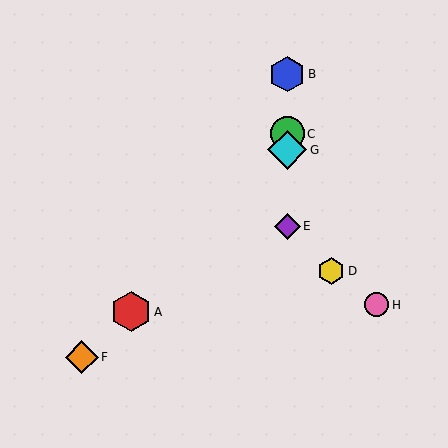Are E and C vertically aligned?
Yes, both are at x≈287.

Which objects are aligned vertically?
Objects B, C, E, G are aligned vertically.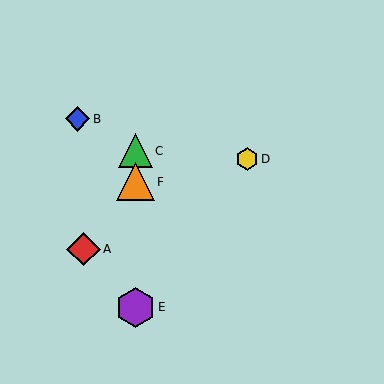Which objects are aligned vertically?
Objects C, E, F are aligned vertically.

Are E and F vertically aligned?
Yes, both are at x≈135.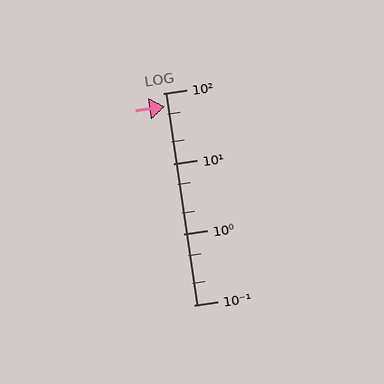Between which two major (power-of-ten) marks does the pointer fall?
The pointer is between 10 and 100.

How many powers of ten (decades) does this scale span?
The scale spans 3 decades, from 0.1 to 100.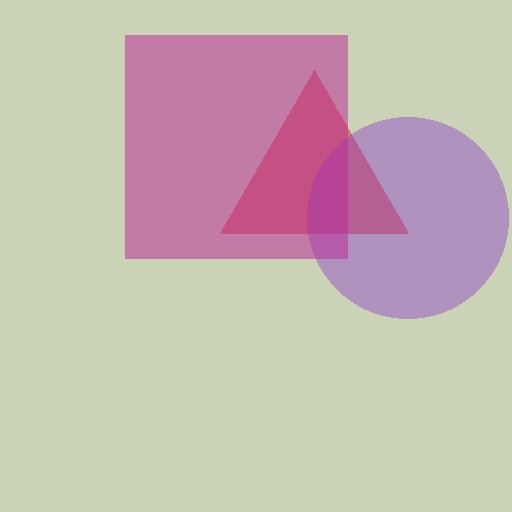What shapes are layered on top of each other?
The layered shapes are: a red triangle, a purple circle, a magenta square.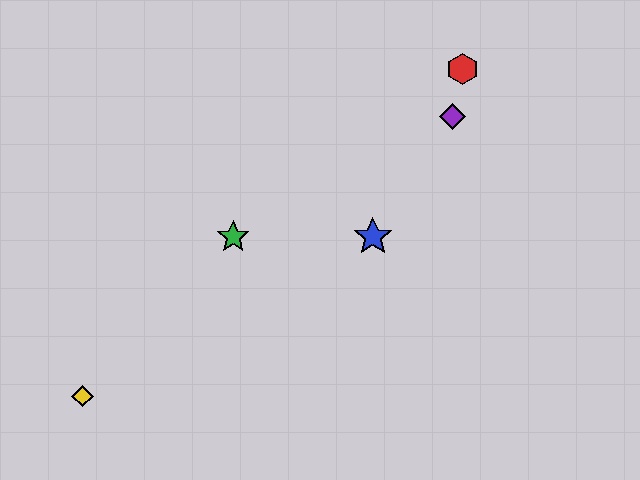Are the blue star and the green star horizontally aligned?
Yes, both are at y≈237.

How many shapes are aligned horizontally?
2 shapes (the blue star, the green star) are aligned horizontally.